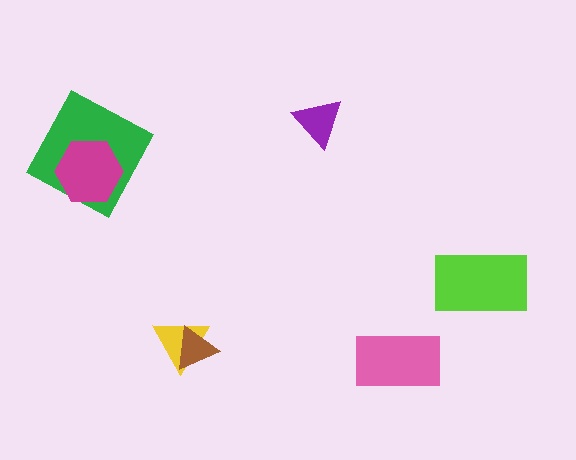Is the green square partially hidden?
Yes, it is partially covered by another shape.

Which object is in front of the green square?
The magenta hexagon is in front of the green square.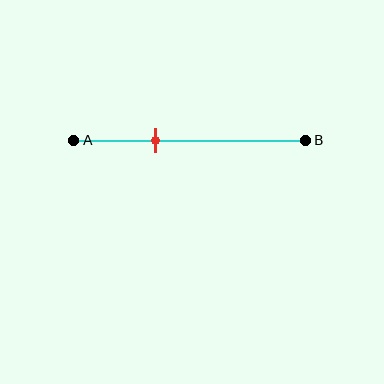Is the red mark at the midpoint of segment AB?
No, the mark is at about 35% from A, not at the 50% midpoint.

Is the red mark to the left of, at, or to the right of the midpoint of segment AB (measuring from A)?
The red mark is to the left of the midpoint of segment AB.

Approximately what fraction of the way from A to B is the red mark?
The red mark is approximately 35% of the way from A to B.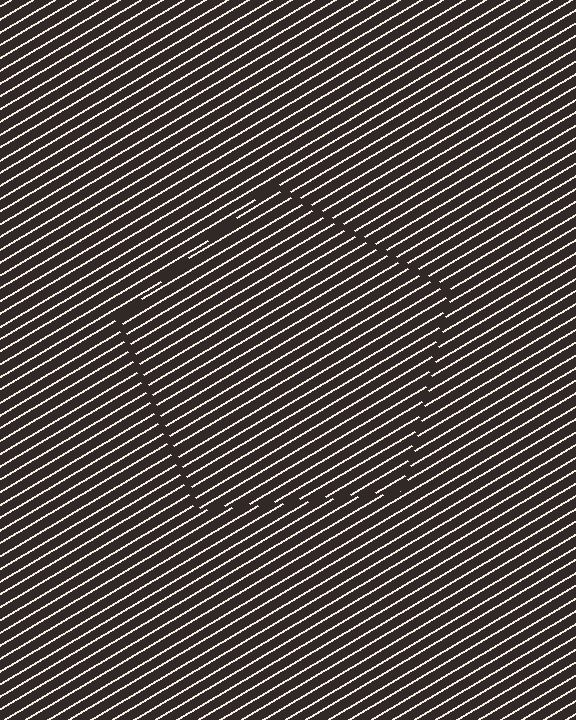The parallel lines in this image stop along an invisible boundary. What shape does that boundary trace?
An illusory pentagon. The interior of the shape contains the same grating, shifted by half a period — the contour is defined by the phase discontinuity where line-ends from the inner and outer gratings abut.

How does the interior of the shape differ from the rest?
The interior of the shape contains the same grating, shifted by half a period — the contour is defined by the phase discontinuity where line-ends from the inner and outer gratings abut.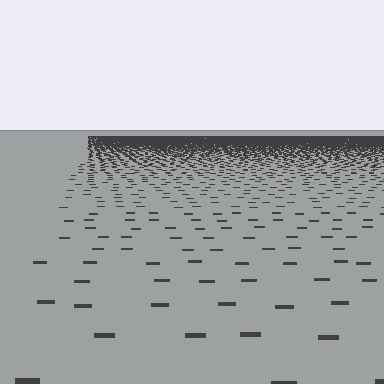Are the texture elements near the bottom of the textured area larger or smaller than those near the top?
Larger. Near the bottom, elements are closer to the viewer and appear at a bigger on-screen size.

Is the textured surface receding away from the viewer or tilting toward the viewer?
The surface is receding away from the viewer. Texture elements get smaller and denser toward the top.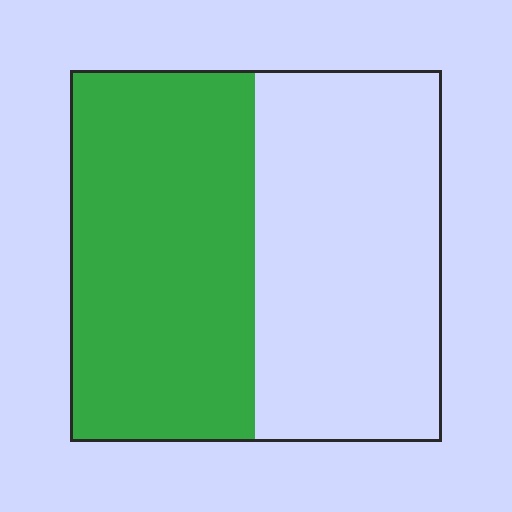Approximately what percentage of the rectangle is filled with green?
Approximately 50%.